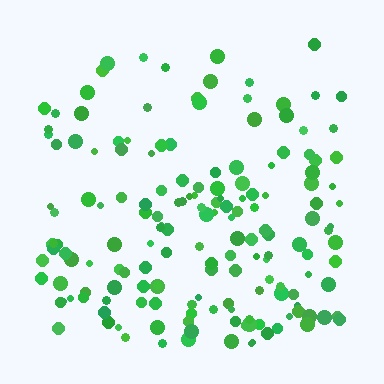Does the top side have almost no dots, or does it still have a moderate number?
Still a moderate number, just noticeably fewer than the bottom.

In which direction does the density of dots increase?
From top to bottom, with the bottom side densest.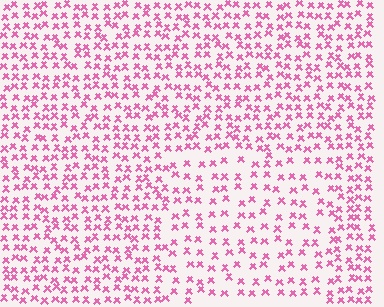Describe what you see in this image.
The image contains small pink elements arranged at two different densities. A rectangle-shaped region is visible where the elements are less densely packed than the surrounding area.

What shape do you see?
I see a rectangle.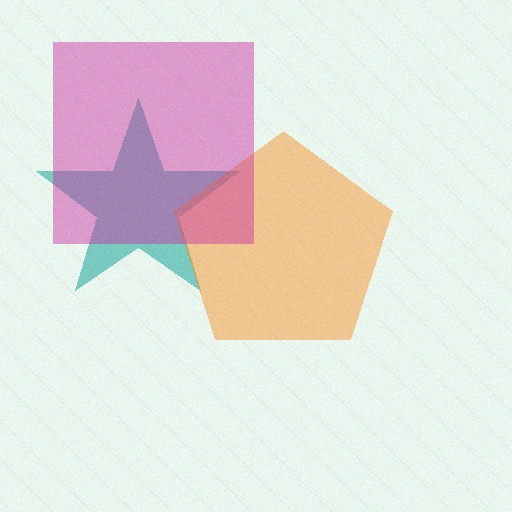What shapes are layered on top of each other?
The layered shapes are: a teal star, an orange pentagon, a magenta square.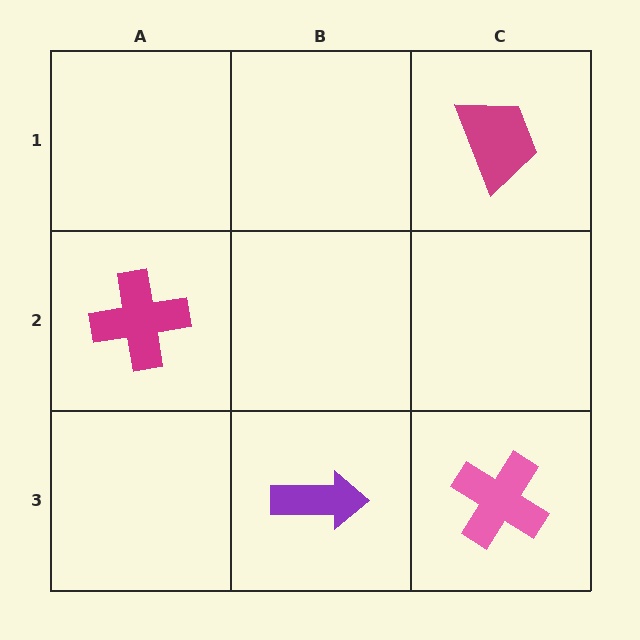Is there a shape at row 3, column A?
No, that cell is empty.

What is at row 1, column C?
A magenta trapezoid.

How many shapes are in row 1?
1 shape.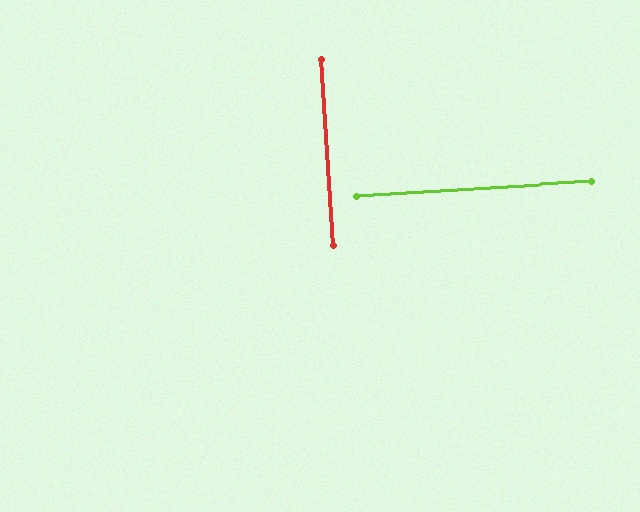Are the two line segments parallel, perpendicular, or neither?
Perpendicular — they meet at approximately 90°.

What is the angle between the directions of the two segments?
Approximately 90 degrees.